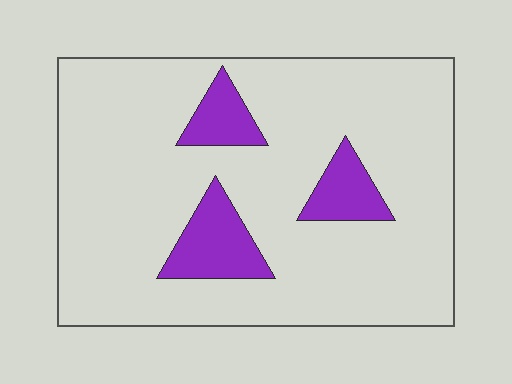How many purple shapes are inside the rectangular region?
3.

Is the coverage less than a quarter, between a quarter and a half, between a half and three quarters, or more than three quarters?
Less than a quarter.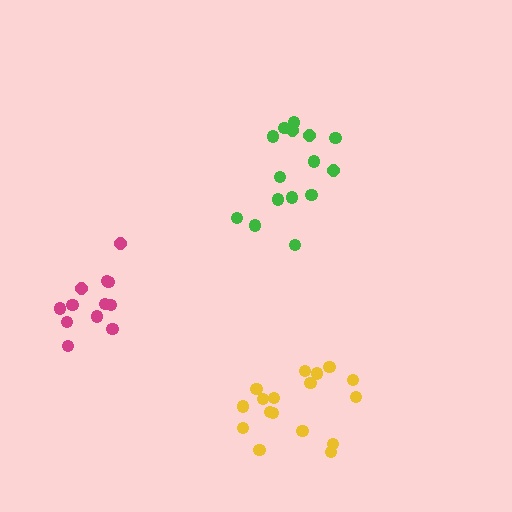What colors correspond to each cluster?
The clusters are colored: green, yellow, magenta.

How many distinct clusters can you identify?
There are 3 distinct clusters.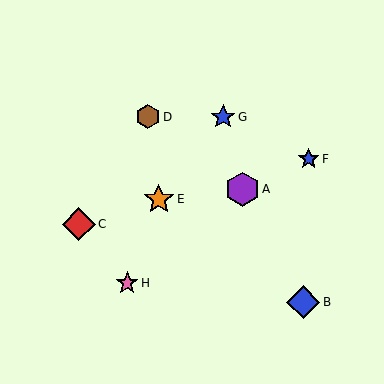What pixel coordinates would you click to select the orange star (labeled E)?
Click at (159, 199) to select the orange star E.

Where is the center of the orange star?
The center of the orange star is at (159, 199).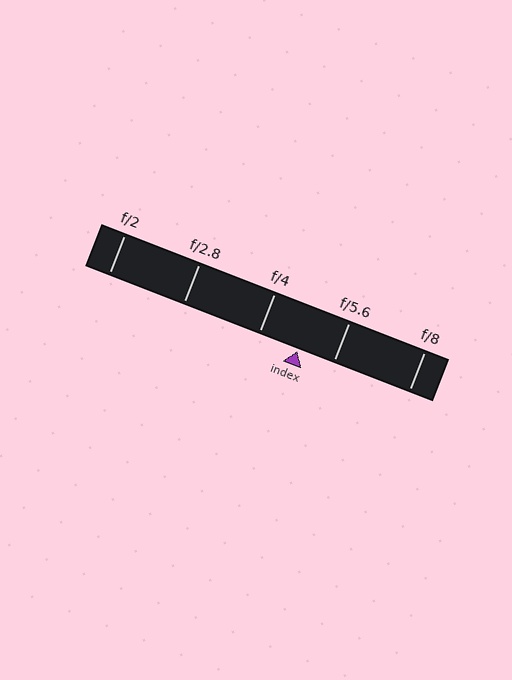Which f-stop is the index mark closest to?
The index mark is closest to f/5.6.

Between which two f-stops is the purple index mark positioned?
The index mark is between f/4 and f/5.6.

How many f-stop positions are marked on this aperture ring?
There are 5 f-stop positions marked.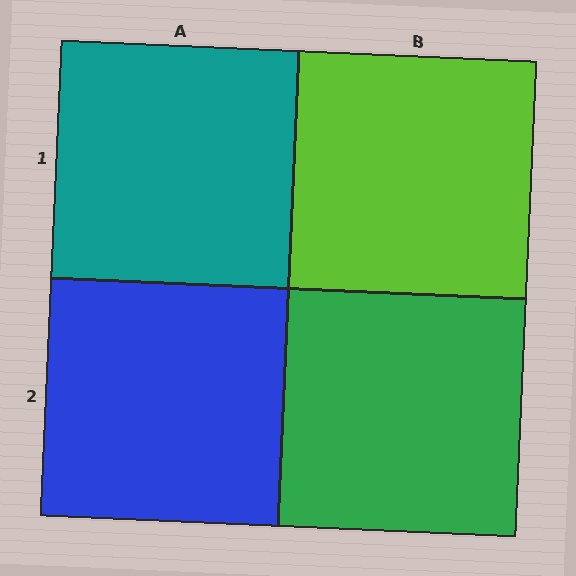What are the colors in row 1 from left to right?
Teal, lime.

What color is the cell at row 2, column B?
Green.